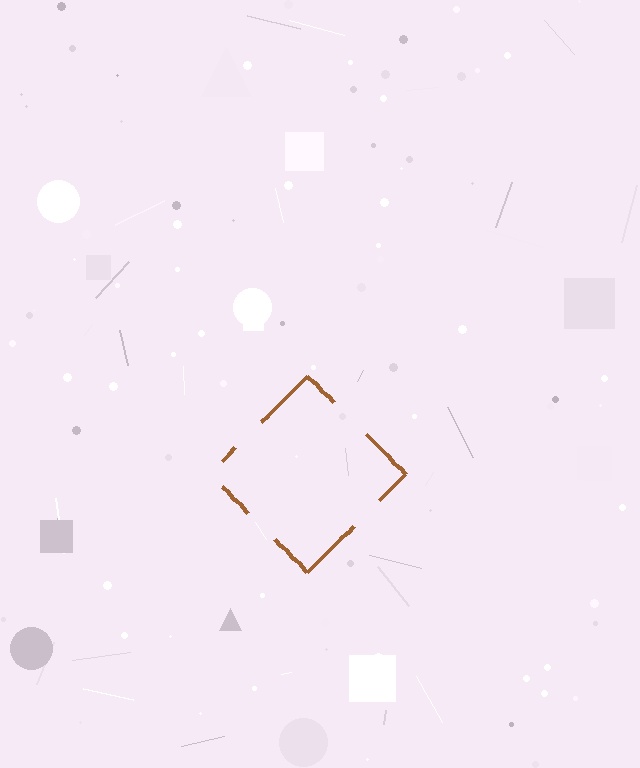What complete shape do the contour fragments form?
The contour fragments form a diamond.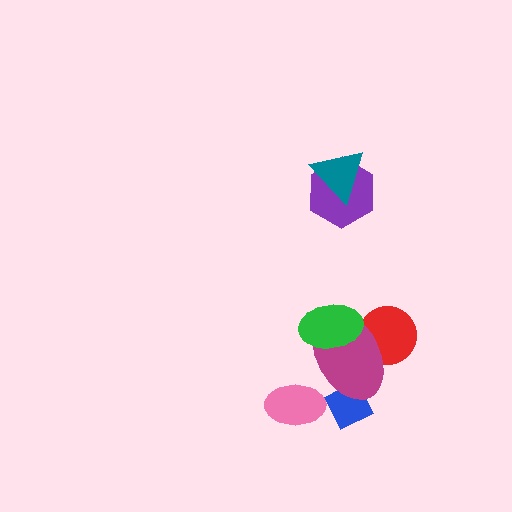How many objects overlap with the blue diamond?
1 object overlaps with the blue diamond.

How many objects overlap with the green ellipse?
1 object overlaps with the green ellipse.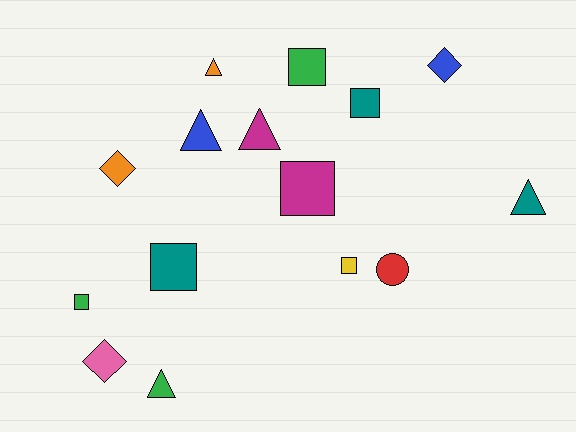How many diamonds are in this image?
There are 3 diamonds.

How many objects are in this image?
There are 15 objects.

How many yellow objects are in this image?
There is 1 yellow object.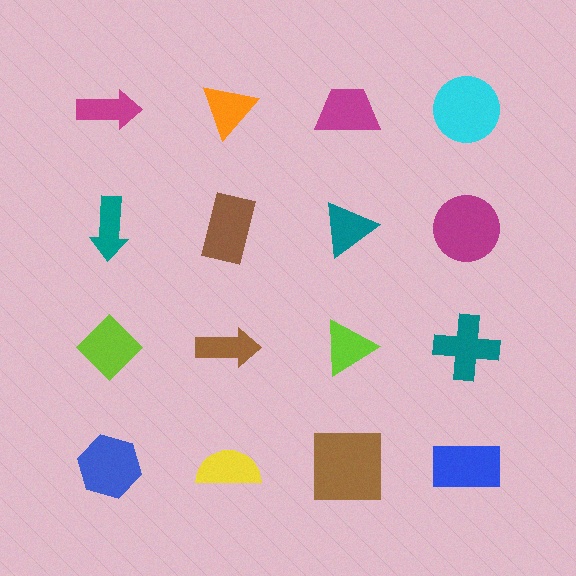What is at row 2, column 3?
A teal triangle.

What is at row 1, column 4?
A cyan circle.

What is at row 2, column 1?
A teal arrow.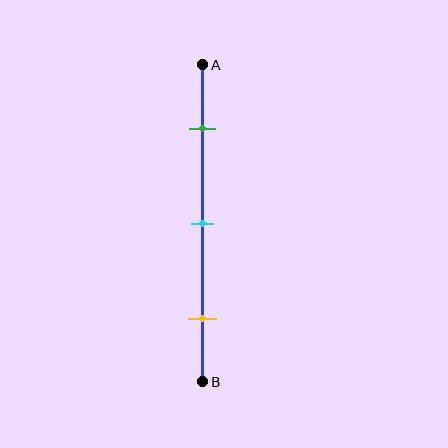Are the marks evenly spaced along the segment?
Yes, the marks are approximately evenly spaced.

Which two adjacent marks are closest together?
The green and cyan marks are the closest adjacent pair.